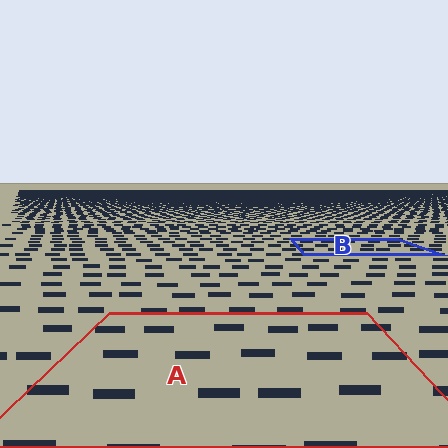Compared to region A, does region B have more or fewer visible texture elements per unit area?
Region B has more texture elements per unit area — they are packed more densely because it is farther away.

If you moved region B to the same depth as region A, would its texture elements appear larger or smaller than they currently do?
They would appear larger. At a closer depth, the same texture elements are projected at a bigger on-screen size.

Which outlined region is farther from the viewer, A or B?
Region B is farther from the viewer — the texture elements inside it appear smaller and more densely packed.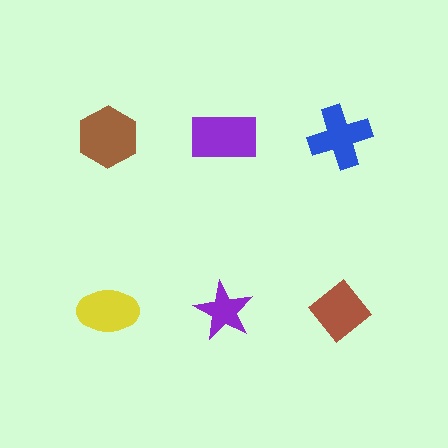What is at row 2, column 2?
A purple star.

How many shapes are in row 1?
3 shapes.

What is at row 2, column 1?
A yellow ellipse.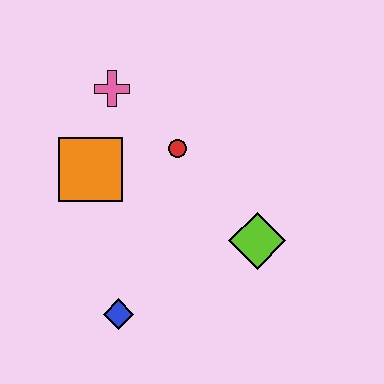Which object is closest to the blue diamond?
The orange square is closest to the blue diamond.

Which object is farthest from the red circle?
The blue diamond is farthest from the red circle.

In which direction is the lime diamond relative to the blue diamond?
The lime diamond is to the right of the blue diamond.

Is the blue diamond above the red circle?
No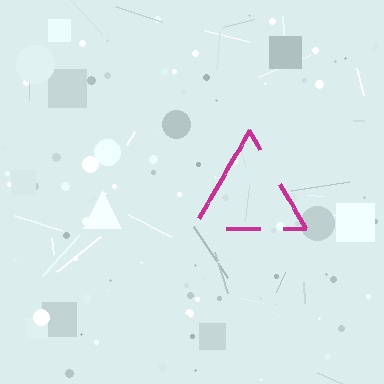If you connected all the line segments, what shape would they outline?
They would outline a triangle.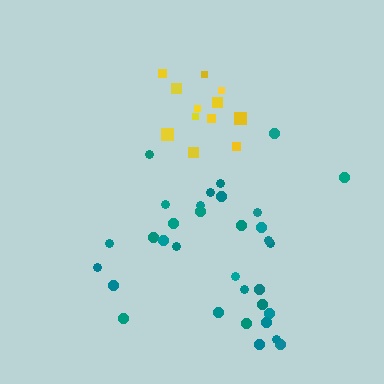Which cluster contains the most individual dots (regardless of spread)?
Teal (34).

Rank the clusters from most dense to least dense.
yellow, teal.